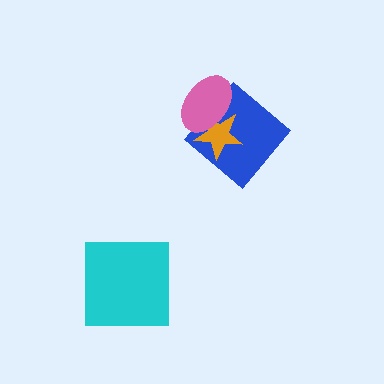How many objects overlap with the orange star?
2 objects overlap with the orange star.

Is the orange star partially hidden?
Yes, it is partially covered by another shape.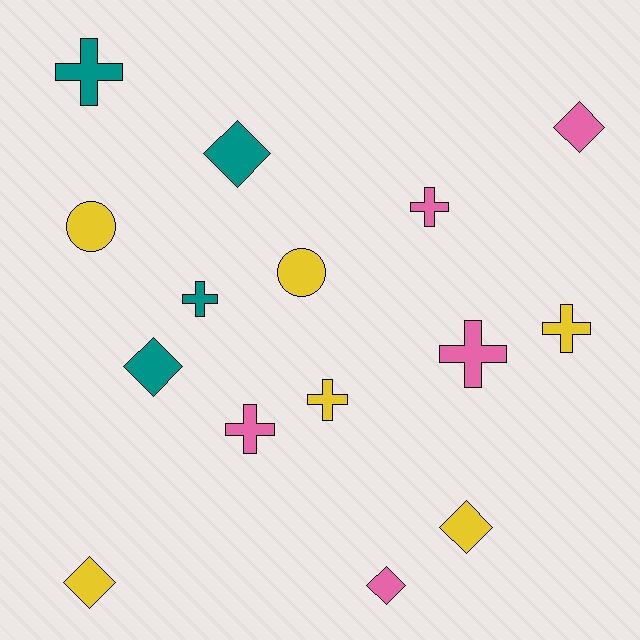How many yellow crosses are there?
There are 2 yellow crosses.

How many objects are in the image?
There are 15 objects.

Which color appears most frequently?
Yellow, with 6 objects.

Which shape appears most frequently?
Cross, with 7 objects.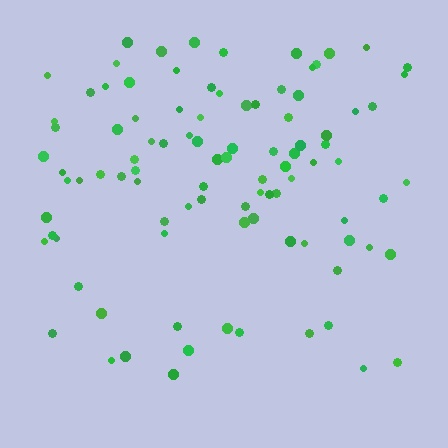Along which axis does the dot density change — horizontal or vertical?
Vertical.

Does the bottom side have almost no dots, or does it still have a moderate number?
Still a moderate number, just noticeably fewer than the top.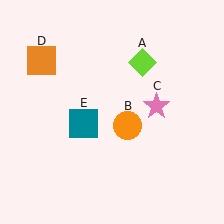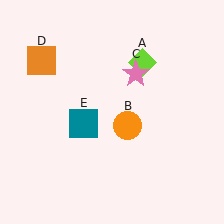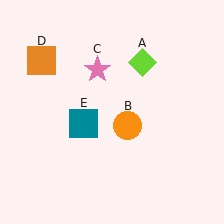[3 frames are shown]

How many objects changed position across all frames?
1 object changed position: pink star (object C).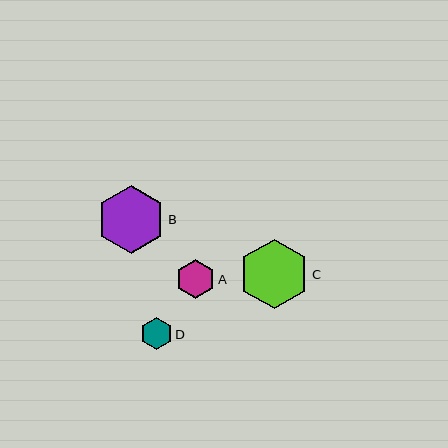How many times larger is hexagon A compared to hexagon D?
Hexagon A is approximately 1.2 times the size of hexagon D.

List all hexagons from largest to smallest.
From largest to smallest: C, B, A, D.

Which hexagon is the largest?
Hexagon C is the largest with a size of approximately 69 pixels.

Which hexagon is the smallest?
Hexagon D is the smallest with a size of approximately 32 pixels.